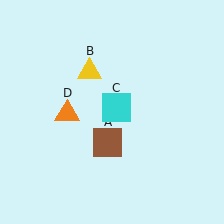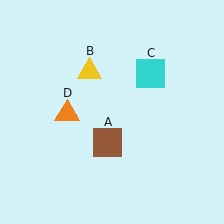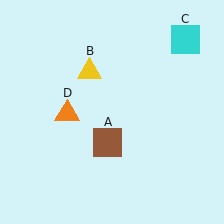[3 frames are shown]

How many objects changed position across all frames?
1 object changed position: cyan square (object C).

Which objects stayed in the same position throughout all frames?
Brown square (object A) and yellow triangle (object B) and orange triangle (object D) remained stationary.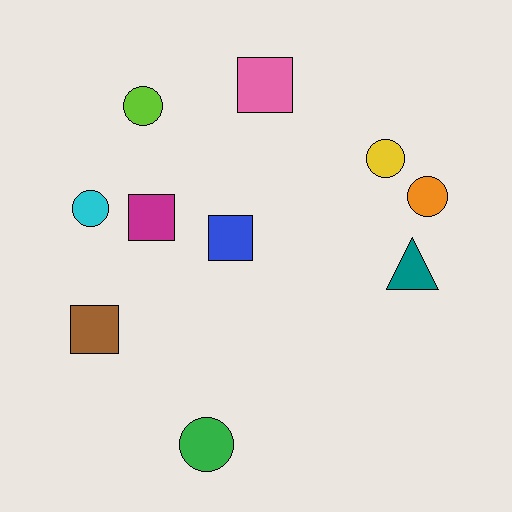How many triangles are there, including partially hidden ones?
There is 1 triangle.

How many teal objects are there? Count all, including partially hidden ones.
There is 1 teal object.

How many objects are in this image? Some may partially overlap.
There are 10 objects.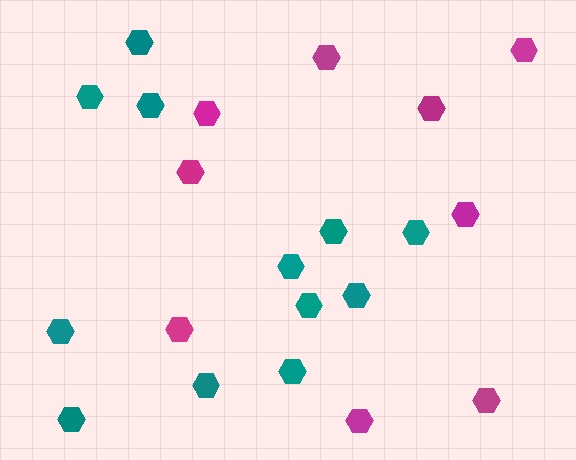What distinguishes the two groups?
There are 2 groups: one group of teal hexagons (12) and one group of magenta hexagons (9).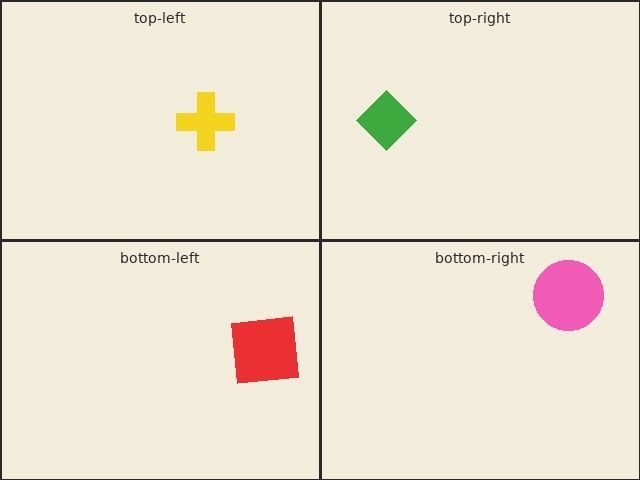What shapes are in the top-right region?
The green diamond.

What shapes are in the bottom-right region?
The pink circle.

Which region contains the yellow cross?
The top-left region.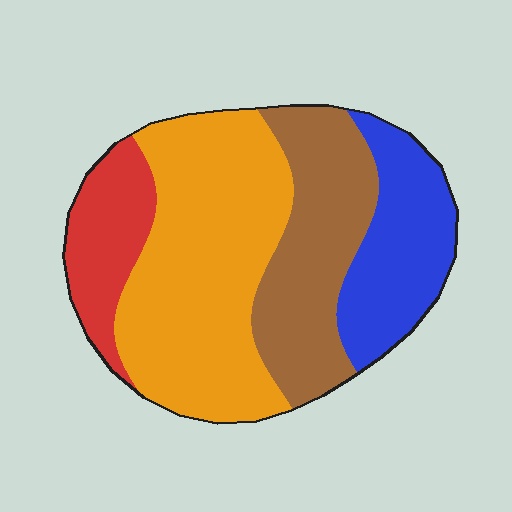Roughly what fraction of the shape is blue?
Blue takes up about one fifth (1/5) of the shape.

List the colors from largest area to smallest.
From largest to smallest: orange, brown, blue, red.